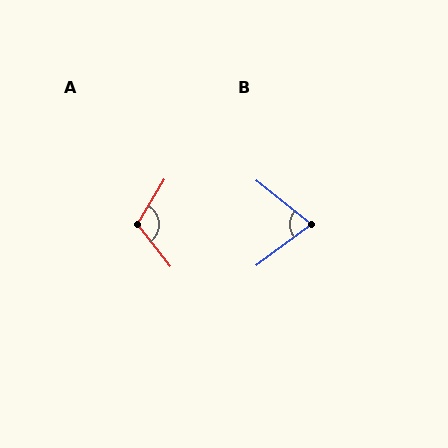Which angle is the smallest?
B, at approximately 75 degrees.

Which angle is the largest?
A, at approximately 111 degrees.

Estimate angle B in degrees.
Approximately 75 degrees.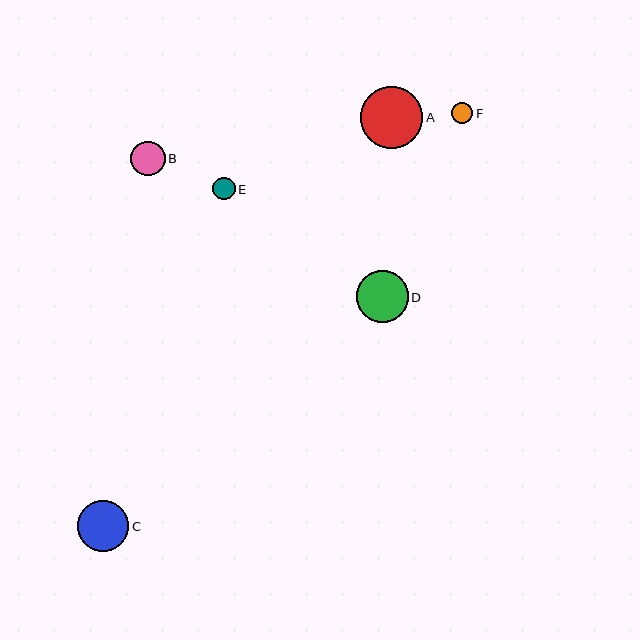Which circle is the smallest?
Circle F is the smallest with a size of approximately 21 pixels.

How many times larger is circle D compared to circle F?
Circle D is approximately 2.4 times the size of circle F.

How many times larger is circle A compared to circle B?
Circle A is approximately 1.8 times the size of circle B.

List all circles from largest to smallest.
From largest to smallest: A, D, C, B, E, F.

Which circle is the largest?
Circle A is the largest with a size of approximately 62 pixels.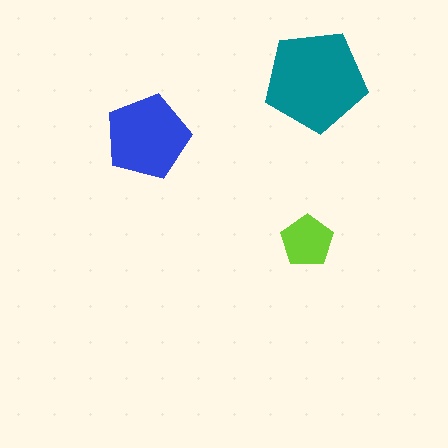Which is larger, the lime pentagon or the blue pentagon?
The blue one.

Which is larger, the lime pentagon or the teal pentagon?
The teal one.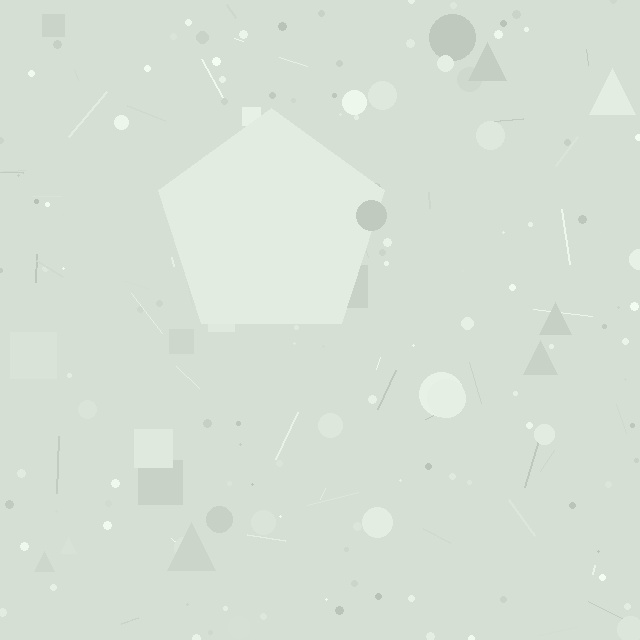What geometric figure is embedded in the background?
A pentagon is embedded in the background.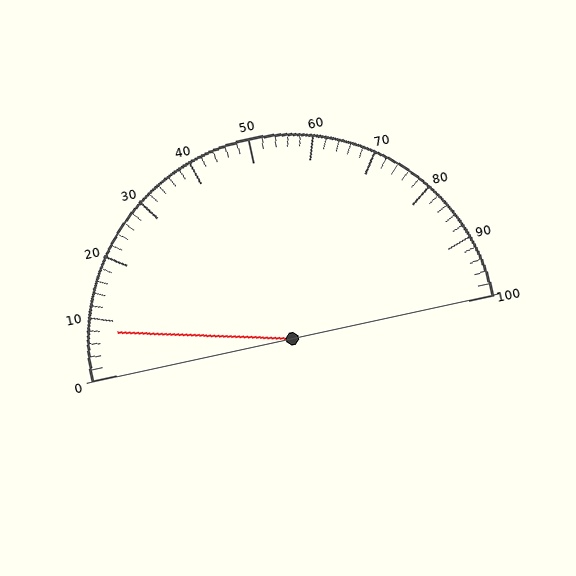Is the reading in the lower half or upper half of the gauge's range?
The reading is in the lower half of the range (0 to 100).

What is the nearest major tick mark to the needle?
The nearest major tick mark is 10.